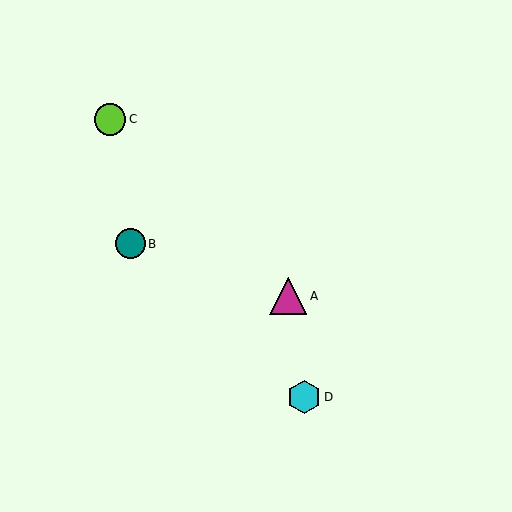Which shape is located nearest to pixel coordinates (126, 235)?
The teal circle (labeled B) at (130, 244) is nearest to that location.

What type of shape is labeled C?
Shape C is a lime circle.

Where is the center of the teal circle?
The center of the teal circle is at (130, 244).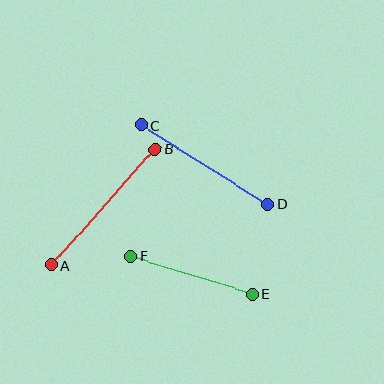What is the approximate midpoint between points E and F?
The midpoint is at approximately (192, 275) pixels.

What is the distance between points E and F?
The distance is approximately 126 pixels.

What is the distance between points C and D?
The distance is approximately 149 pixels.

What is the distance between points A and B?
The distance is approximately 156 pixels.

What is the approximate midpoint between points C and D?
The midpoint is at approximately (204, 165) pixels.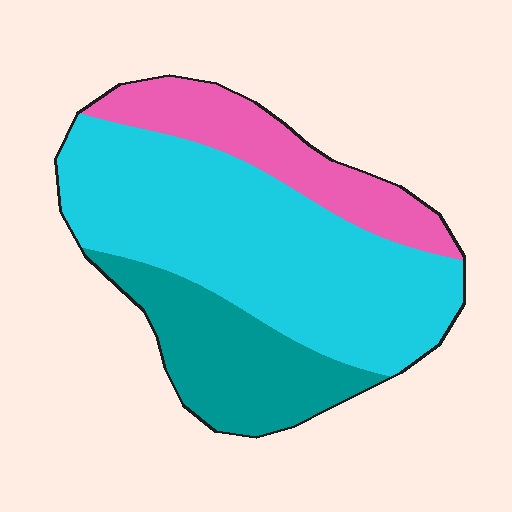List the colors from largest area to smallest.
From largest to smallest: cyan, teal, pink.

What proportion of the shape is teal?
Teal covers around 25% of the shape.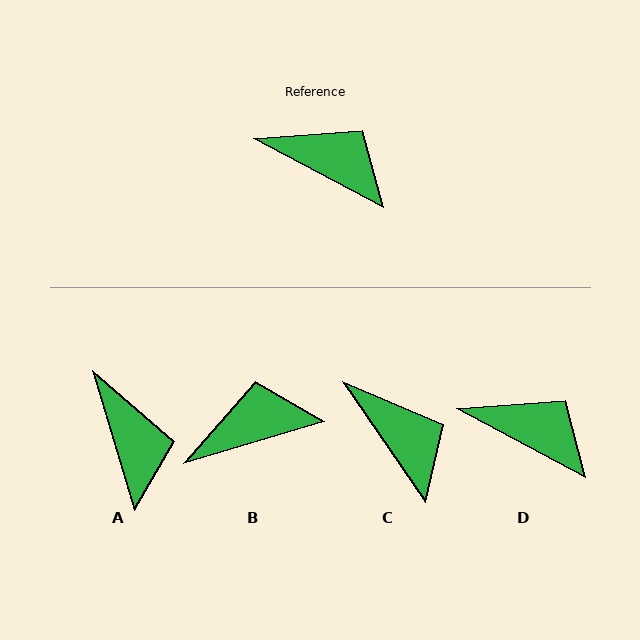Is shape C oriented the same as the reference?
No, it is off by about 28 degrees.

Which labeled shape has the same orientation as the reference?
D.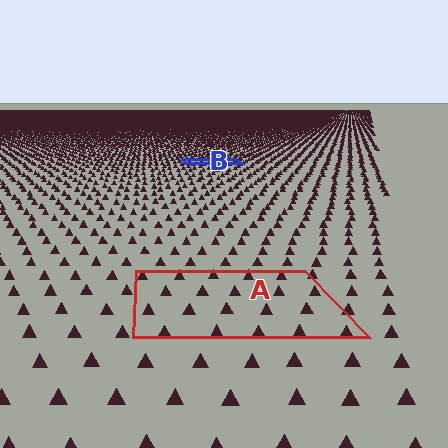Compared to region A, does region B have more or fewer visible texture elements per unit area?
Region B has more texture elements per unit area — they are packed more densely because it is farther away.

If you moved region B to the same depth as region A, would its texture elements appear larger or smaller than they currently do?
They would appear larger. At a closer depth, the same texture elements are projected at a bigger on-screen size.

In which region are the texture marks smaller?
The texture marks are smaller in region B, because it is farther away.